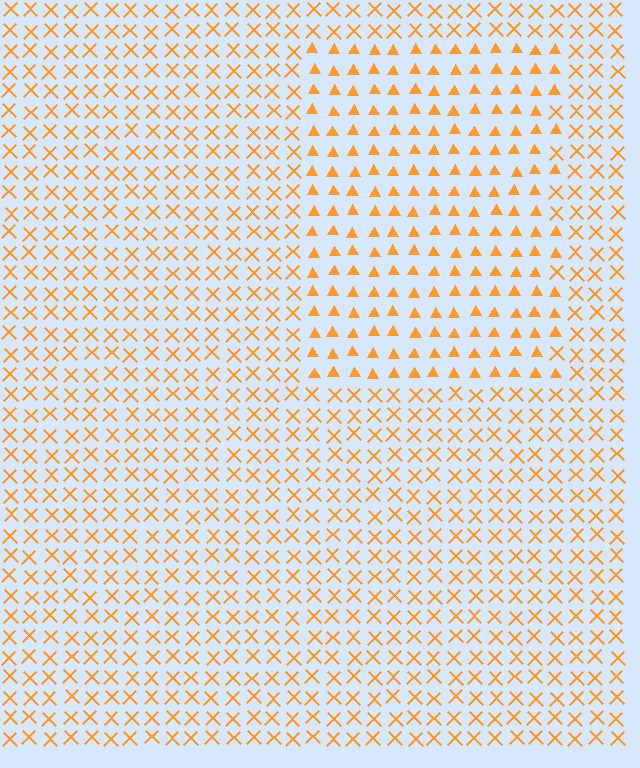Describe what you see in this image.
The image is filled with small orange elements arranged in a uniform grid. A rectangle-shaped region contains triangles, while the surrounding area contains X marks. The boundary is defined purely by the change in element shape.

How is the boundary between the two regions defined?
The boundary is defined by a change in element shape: triangles inside vs. X marks outside. All elements share the same color and spacing.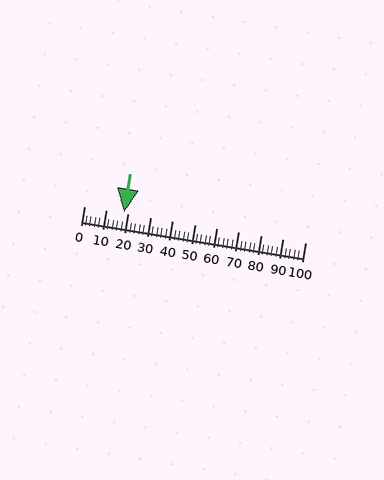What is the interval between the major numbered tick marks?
The major tick marks are spaced 10 units apart.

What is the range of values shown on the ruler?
The ruler shows values from 0 to 100.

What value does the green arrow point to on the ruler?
The green arrow points to approximately 18.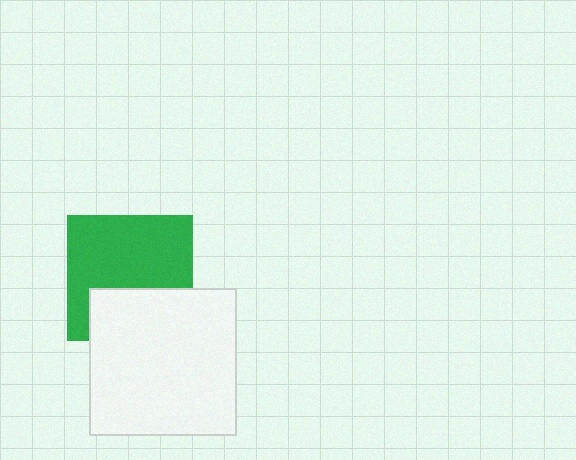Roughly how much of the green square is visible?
About half of it is visible (roughly 65%).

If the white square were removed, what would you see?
You would see the complete green square.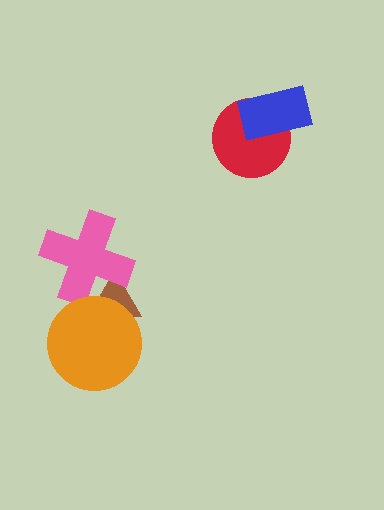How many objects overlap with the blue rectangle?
1 object overlaps with the blue rectangle.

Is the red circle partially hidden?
Yes, it is partially covered by another shape.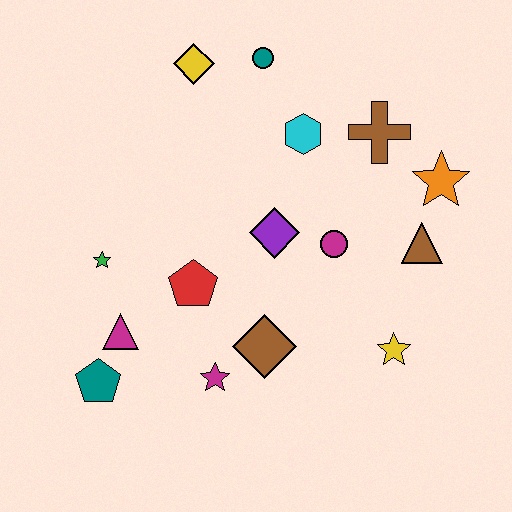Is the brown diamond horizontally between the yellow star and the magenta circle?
No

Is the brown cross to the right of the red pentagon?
Yes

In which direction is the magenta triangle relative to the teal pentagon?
The magenta triangle is above the teal pentagon.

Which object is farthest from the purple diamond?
The teal pentagon is farthest from the purple diamond.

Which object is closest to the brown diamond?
The magenta star is closest to the brown diamond.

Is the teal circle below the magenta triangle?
No